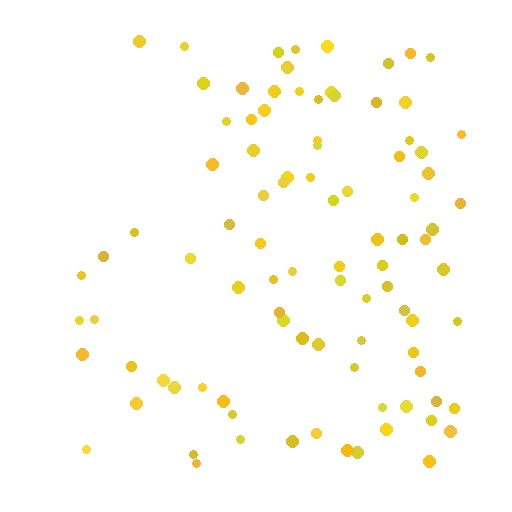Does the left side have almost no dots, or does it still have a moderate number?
Still a moderate number, just noticeably fewer than the right.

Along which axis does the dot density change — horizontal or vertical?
Horizontal.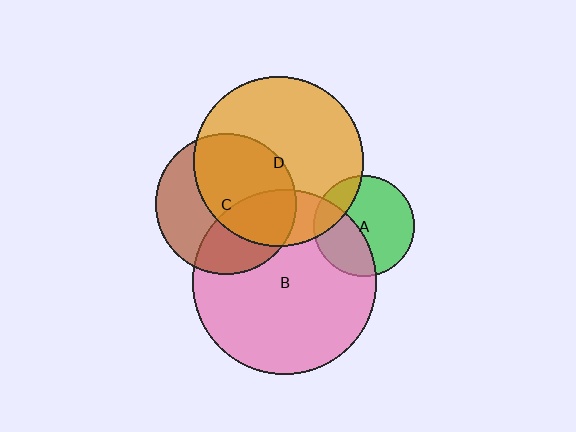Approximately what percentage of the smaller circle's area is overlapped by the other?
Approximately 25%.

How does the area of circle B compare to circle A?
Approximately 3.4 times.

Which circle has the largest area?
Circle B (pink).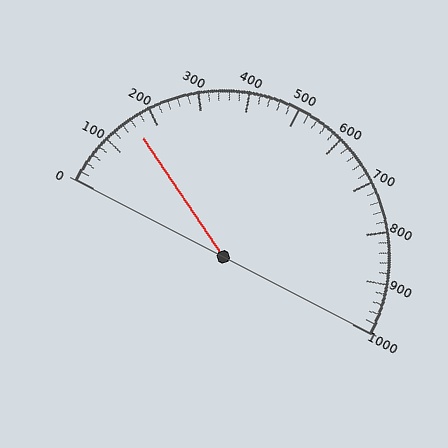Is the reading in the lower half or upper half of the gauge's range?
The reading is in the lower half of the range (0 to 1000).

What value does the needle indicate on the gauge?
The needle indicates approximately 160.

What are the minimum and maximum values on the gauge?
The gauge ranges from 0 to 1000.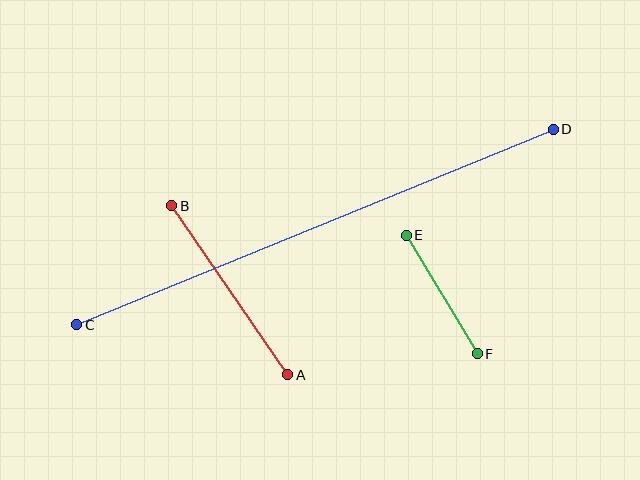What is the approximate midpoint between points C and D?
The midpoint is at approximately (315, 227) pixels.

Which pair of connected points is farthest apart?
Points C and D are farthest apart.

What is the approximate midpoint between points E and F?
The midpoint is at approximately (442, 294) pixels.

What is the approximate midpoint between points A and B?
The midpoint is at approximately (230, 290) pixels.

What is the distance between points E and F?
The distance is approximately 138 pixels.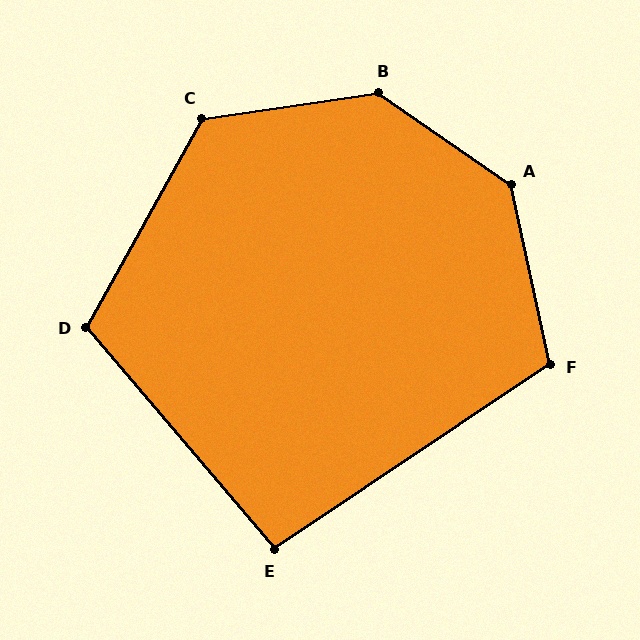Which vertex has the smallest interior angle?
E, at approximately 96 degrees.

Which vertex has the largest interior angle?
B, at approximately 137 degrees.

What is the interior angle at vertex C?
Approximately 127 degrees (obtuse).